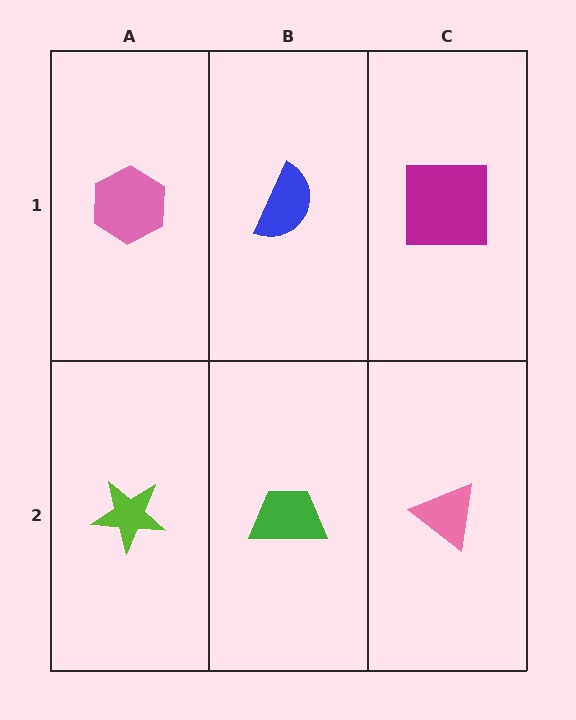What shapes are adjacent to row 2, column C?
A magenta square (row 1, column C), a green trapezoid (row 2, column B).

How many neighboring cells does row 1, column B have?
3.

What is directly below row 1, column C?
A pink triangle.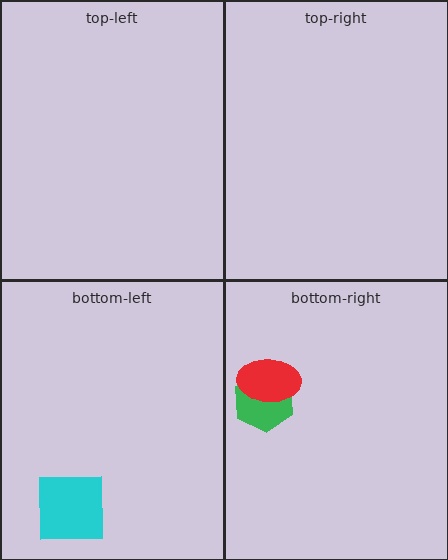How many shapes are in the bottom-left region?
1.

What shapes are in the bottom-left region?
The cyan square.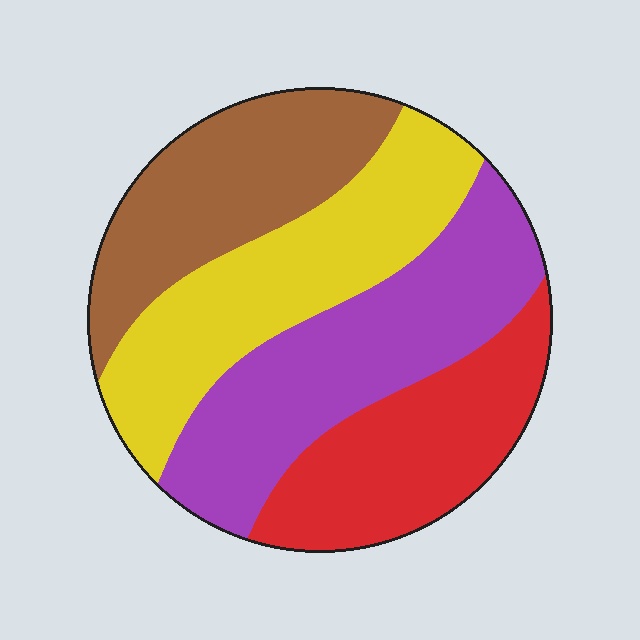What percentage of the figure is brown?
Brown covers 23% of the figure.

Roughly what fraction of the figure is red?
Red takes up about one fifth (1/5) of the figure.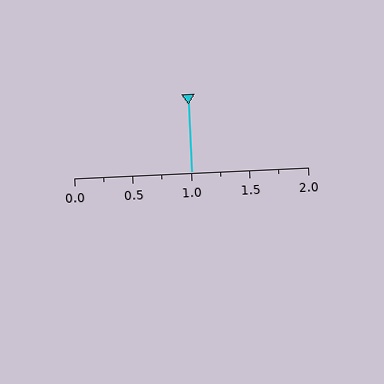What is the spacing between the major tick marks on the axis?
The major ticks are spaced 0.5 apart.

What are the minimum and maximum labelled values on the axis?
The axis runs from 0.0 to 2.0.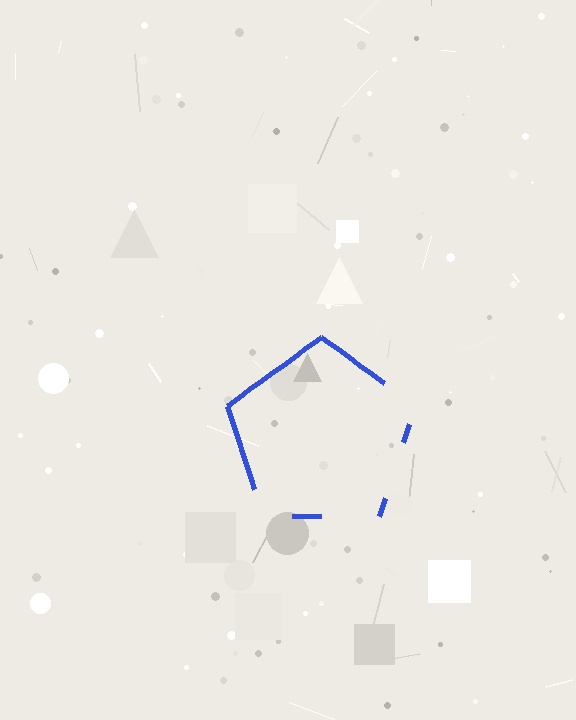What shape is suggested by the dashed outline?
The dashed outline suggests a pentagon.